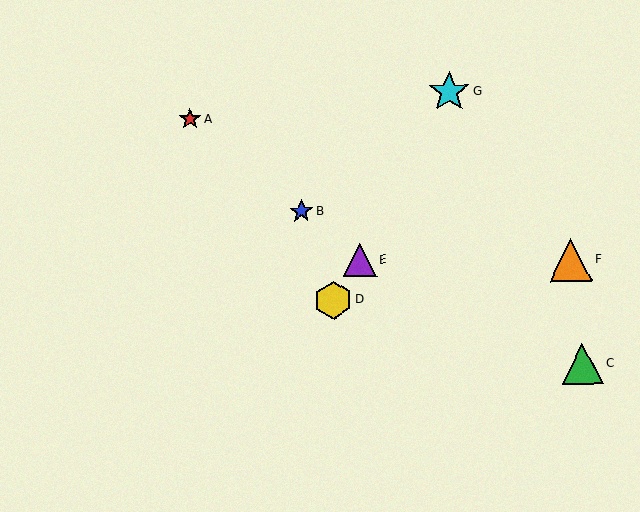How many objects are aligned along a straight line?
3 objects (A, B, E) are aligned along a straight line.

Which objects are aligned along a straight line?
Objects A, B, E are aligned along a straight line.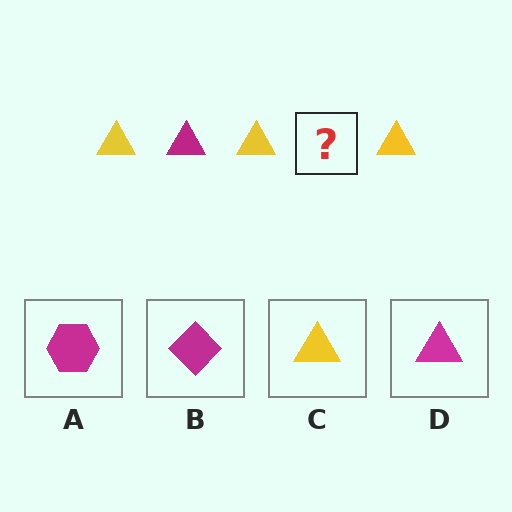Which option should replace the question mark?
Option D.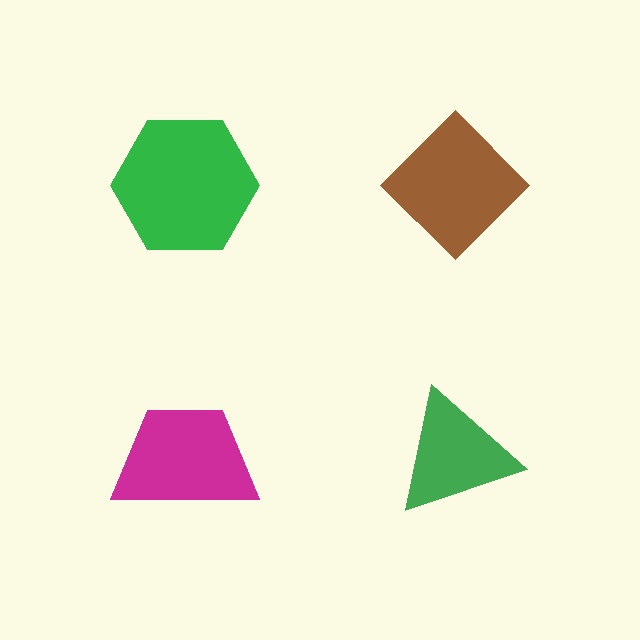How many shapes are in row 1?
2 shapes.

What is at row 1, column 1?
A green hexagon.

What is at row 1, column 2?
A brown diamond.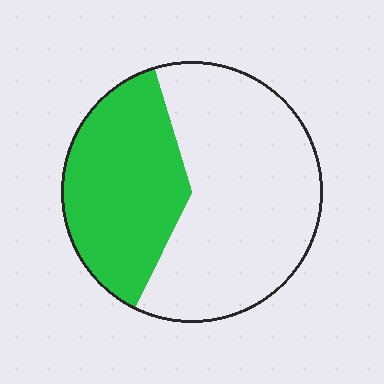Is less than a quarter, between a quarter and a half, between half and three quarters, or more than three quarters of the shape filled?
Between a quarter and a half.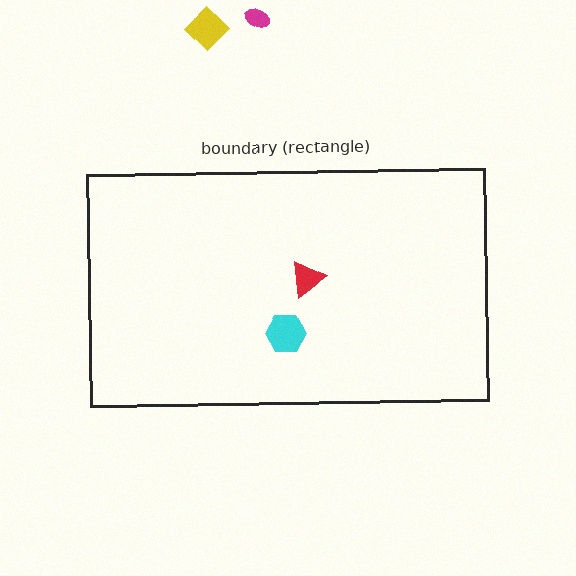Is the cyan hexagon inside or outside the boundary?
Inside.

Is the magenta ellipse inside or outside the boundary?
Outside.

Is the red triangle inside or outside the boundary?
Inside.